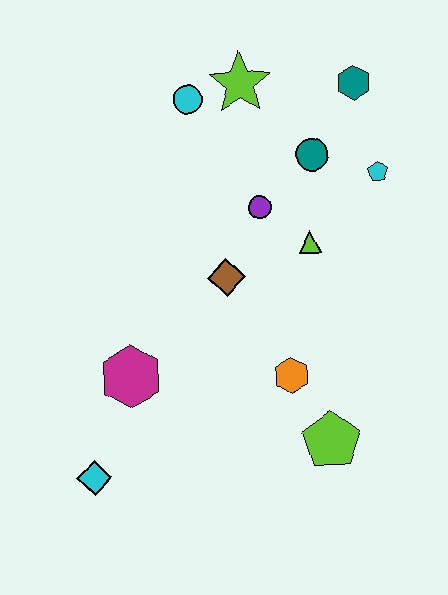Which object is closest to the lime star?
The cyan circle is closest to the lime star.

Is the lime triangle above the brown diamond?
Yes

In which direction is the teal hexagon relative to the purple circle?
The teal hexagon is above the purple circle.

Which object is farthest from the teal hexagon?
The cyan diamond is farthest from the teal hexagon.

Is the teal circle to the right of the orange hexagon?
Yes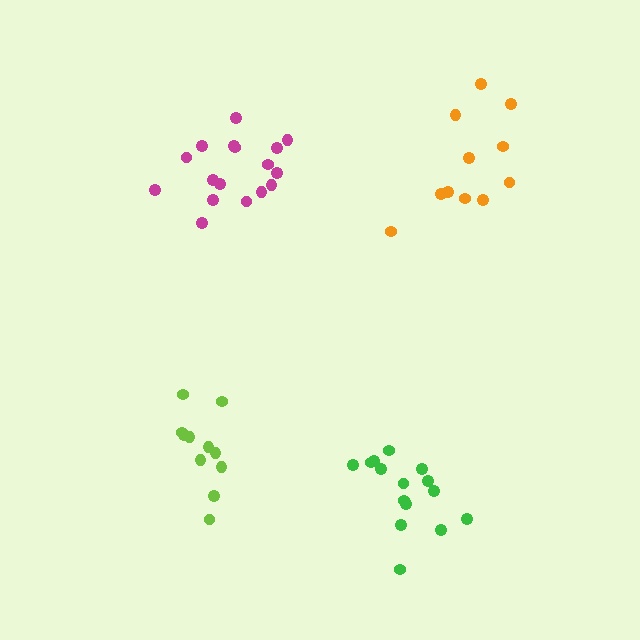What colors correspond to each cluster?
The clusters are colored: green, orange, magenta, lime.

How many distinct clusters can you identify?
There are 4 distinct clusters.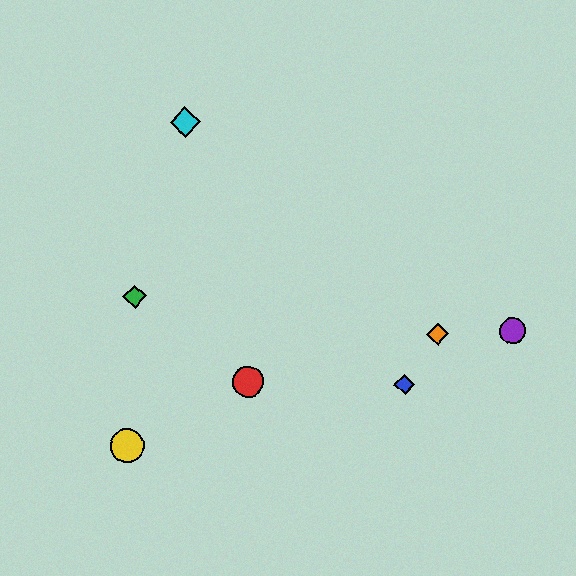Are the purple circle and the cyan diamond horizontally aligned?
No, the purple circle is at y≈331 and the cyan diamond is at y≈122.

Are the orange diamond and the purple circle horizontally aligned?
Yes, both are at y≈334.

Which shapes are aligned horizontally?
The purple circle, the orange diamond are aligned horizontally.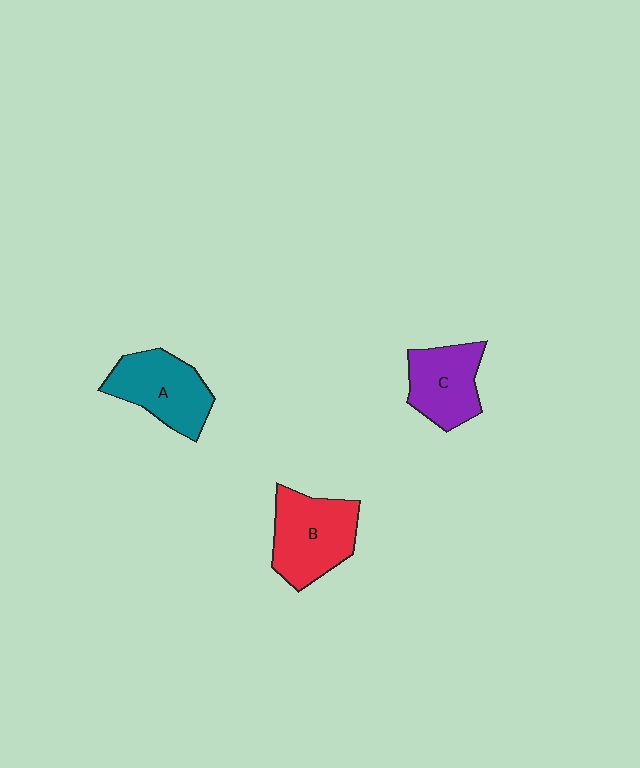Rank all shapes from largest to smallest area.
From largest to smallest: B (red), A (teal), C (purple).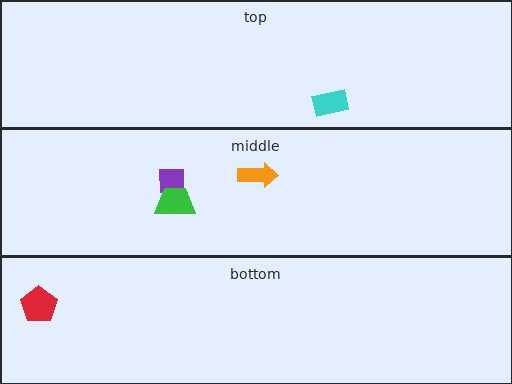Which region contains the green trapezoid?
The middle region.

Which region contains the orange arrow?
The middle region.